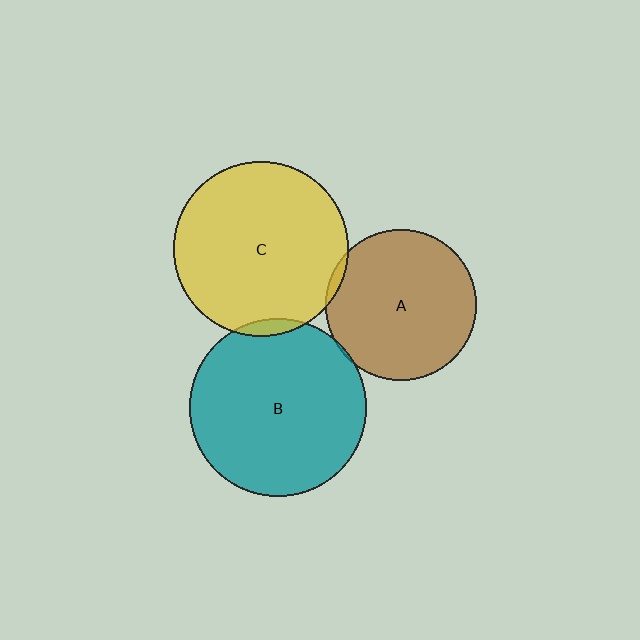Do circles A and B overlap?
Yes.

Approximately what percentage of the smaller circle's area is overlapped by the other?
Approximately 5%.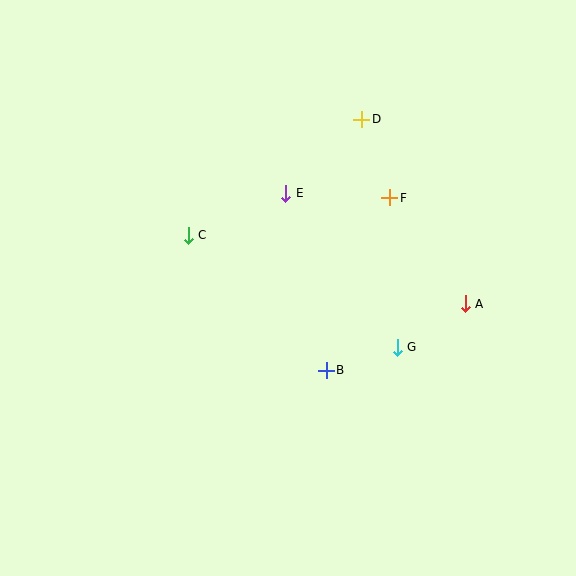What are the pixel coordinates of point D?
Point D is at (362, 119).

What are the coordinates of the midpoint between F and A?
The midpoint between F and A is at (428, 251).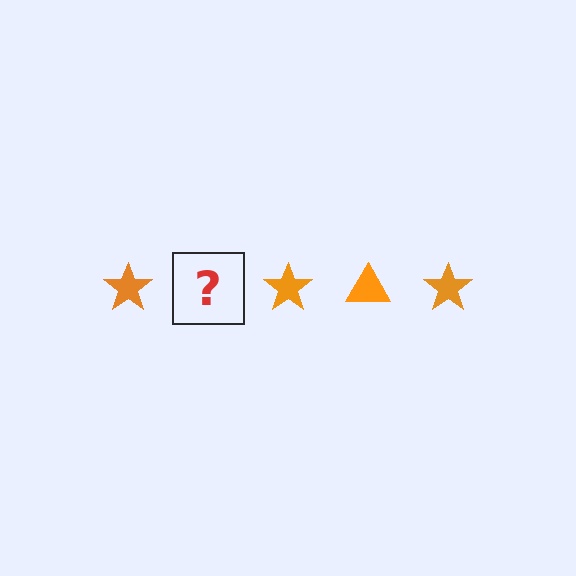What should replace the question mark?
The question mark should be replaced with an orange triangle.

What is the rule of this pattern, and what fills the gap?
The rule is that the pattern cycles through star, triangle shapes in orange. The gap should be filled with an orange triangle.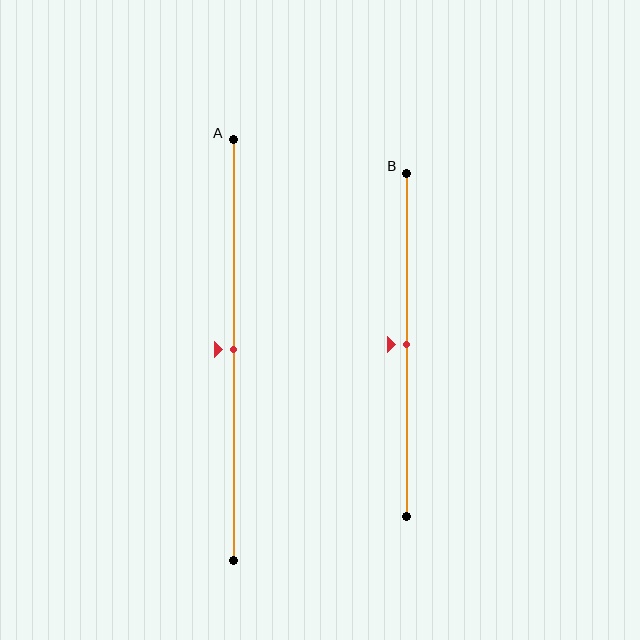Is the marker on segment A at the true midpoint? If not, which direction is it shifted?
Yes, the marker on segment A is at the true midpoint.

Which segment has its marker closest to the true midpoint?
Segment A has its marker closest to the true midpoint.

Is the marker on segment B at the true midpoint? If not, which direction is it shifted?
Yes, the marker on segment B is at the true midpoint.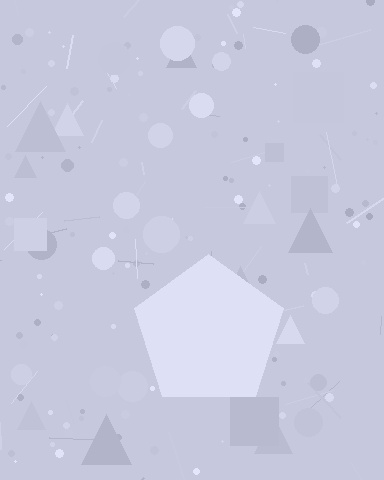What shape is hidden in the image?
A pentagon is hidden in the image.